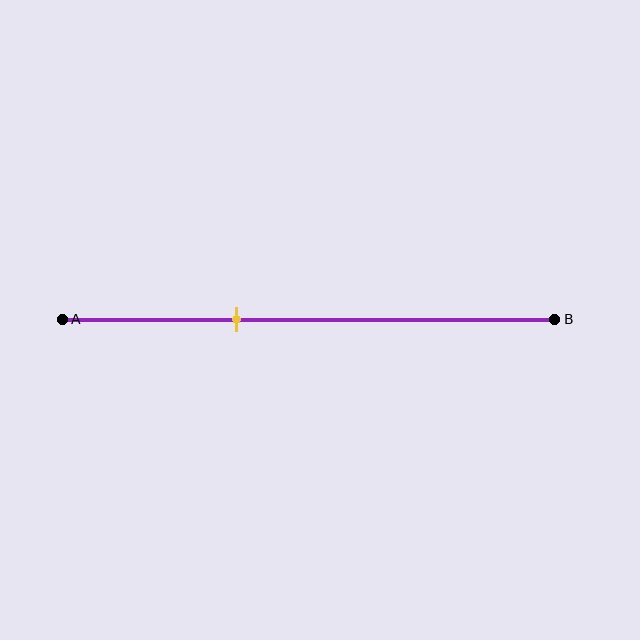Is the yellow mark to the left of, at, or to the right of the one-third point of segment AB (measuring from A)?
The yellow mark is approximately at the one-third point of segment AB.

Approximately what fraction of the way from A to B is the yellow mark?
The yellow mark is approximately 35% of the way from A to B.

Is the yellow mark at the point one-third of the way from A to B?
Yes, the mark is approximately at the one-third point.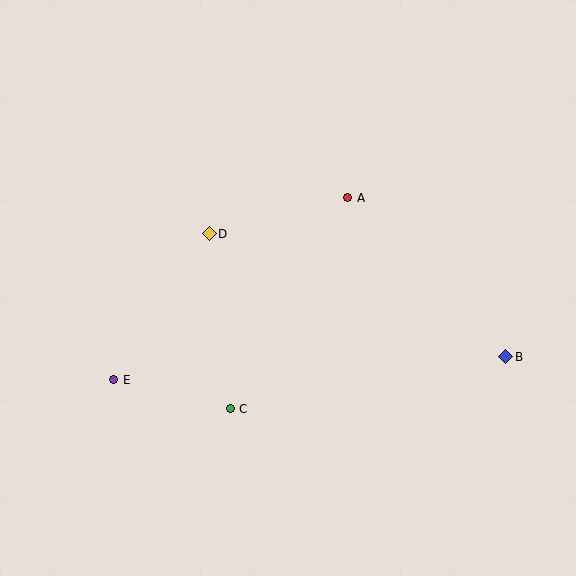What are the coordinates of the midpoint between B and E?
The midpoint between B and E is at (310, 368).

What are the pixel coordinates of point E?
Point E is at (114, 380).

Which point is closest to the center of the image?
Point D at (209, 234) is closest to the center.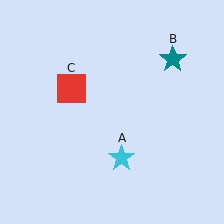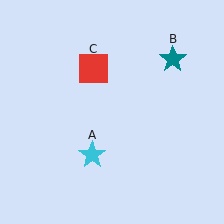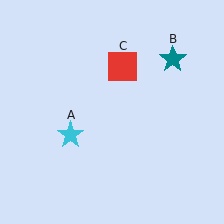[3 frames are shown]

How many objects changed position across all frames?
2 objects changed position: cyan star (object A), red square (object C).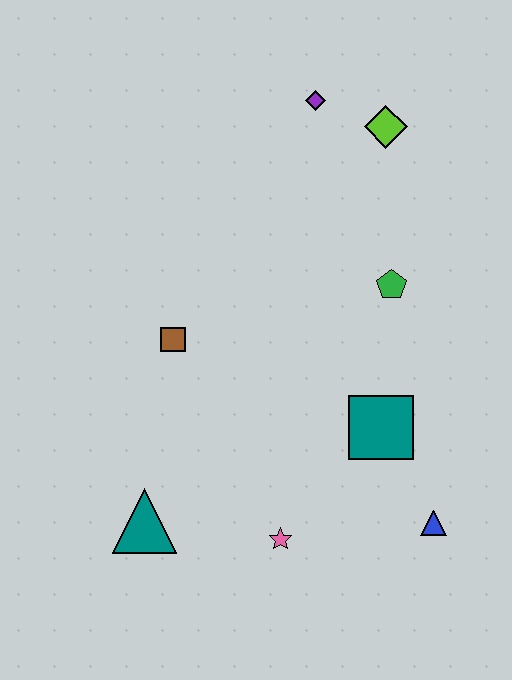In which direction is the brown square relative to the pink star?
The brown square is above the pink star.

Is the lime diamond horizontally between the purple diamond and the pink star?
No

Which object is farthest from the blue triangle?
The purple diamond is farthest from the blue triangle.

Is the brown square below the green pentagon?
Yes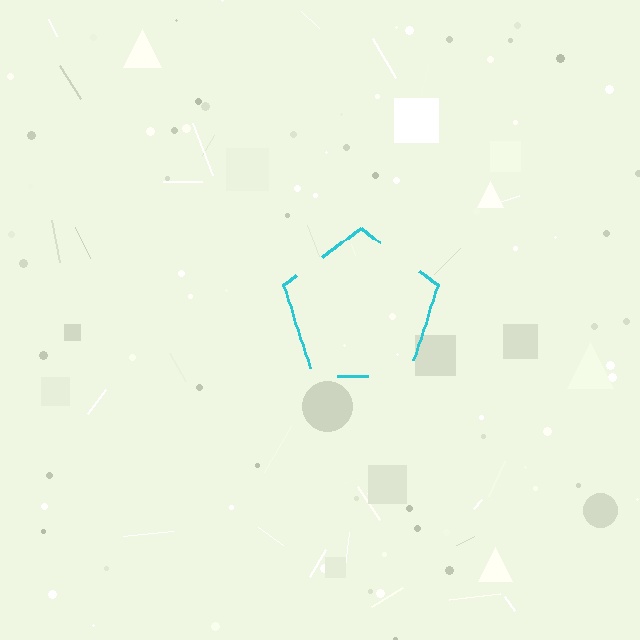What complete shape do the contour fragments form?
The contour fragments form a pentagon.